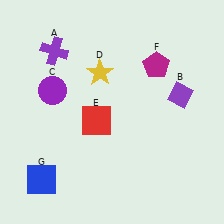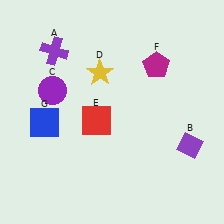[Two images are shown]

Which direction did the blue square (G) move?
The blue square (G) moved up.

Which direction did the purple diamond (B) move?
The purple diamond (B) moved down.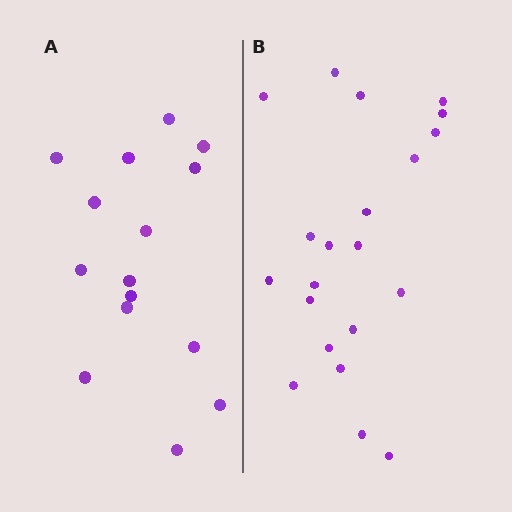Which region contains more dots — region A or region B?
Region B (the right region) has more dots.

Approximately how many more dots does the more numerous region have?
Region B has about 6 more dots than region A.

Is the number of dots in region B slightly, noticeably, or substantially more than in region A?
Region B has noticeably more, but not dramatically so. The ratio is roughly 1.4 to 1.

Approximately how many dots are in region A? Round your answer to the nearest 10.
About 20 dots. (The exact count is 15, which rounds to 20.)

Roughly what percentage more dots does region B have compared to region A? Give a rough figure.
About 40% more.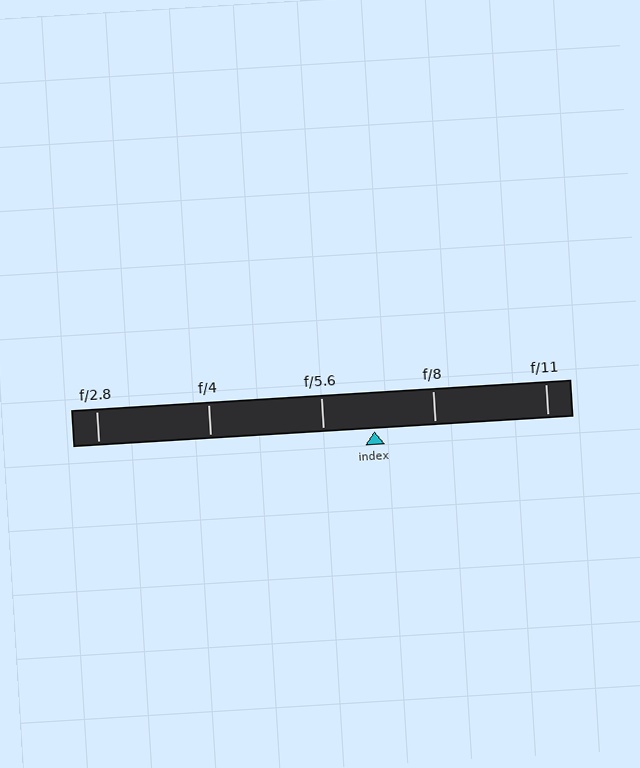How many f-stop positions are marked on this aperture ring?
There are 5 f-stop positions marked.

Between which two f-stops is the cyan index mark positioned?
The index mark is between f/5.6 and f/8.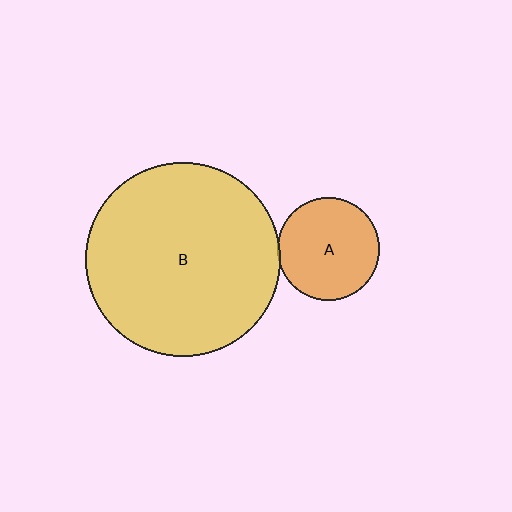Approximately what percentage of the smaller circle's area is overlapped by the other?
Approximately 5%.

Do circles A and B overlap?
Yes.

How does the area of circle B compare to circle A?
Approximately 3.6 times.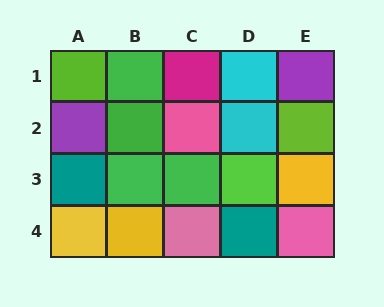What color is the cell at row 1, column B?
Green.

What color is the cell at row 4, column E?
Pink.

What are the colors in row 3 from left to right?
Teal, green, green, lime, yellow.